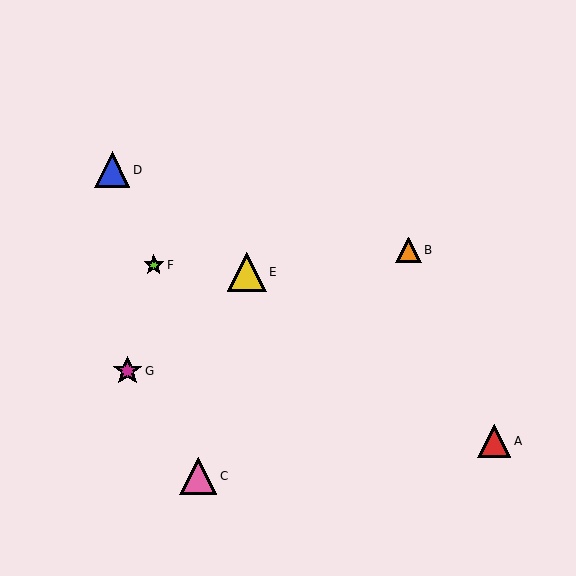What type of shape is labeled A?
Shape A is a red triangle.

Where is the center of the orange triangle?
The center of the orange triangle is at (409, 250).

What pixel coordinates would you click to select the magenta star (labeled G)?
Click at (128, 371) to select the magenta star G.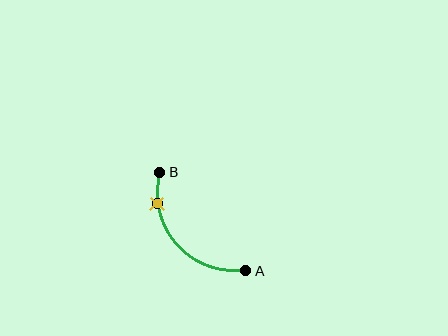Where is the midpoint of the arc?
The arc midpoint is the point on the curve farthest from the straight line joining A and B. It sits below and to the left of that line.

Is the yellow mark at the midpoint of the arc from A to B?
No. The yellow mark lies on the arc but is closer to endpoint B. The arc midpoint would be at the point on the curve equidistant along the arc from both A and B.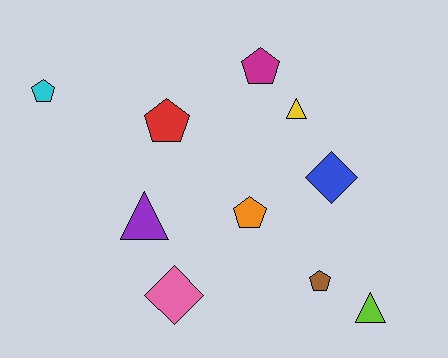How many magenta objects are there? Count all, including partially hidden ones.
There is 1 magenta object.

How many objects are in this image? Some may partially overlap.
There are 10 objects.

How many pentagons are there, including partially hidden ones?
There are 5 pentagons.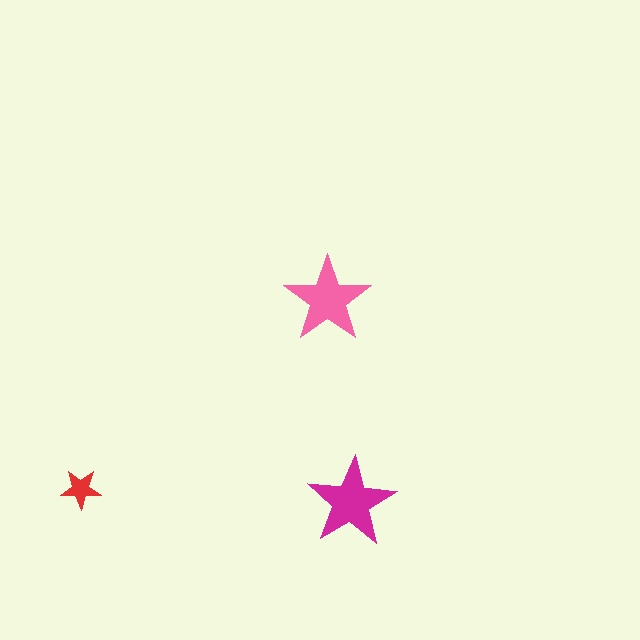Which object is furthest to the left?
The red star is leftmost.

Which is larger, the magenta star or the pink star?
The magenta one.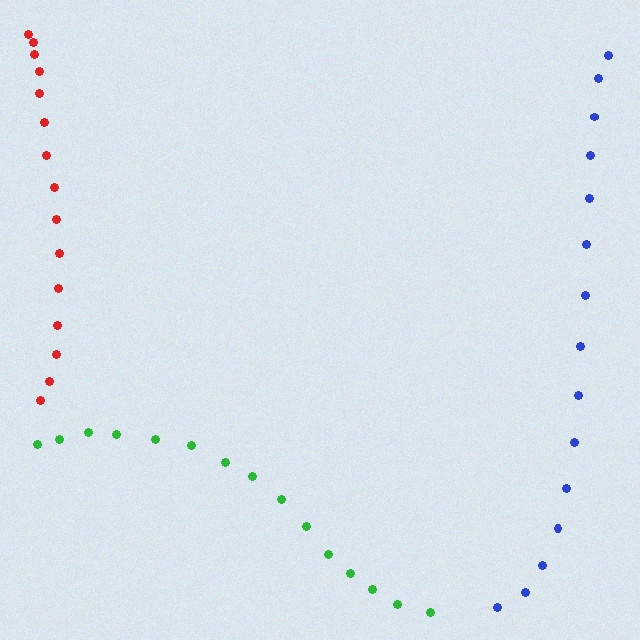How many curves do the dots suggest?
There are 3 distinct paths.